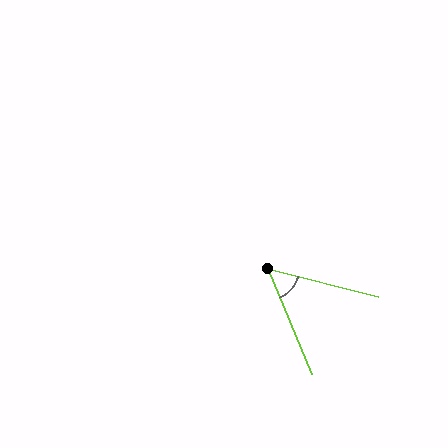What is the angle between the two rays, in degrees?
Approximately 54 degrees.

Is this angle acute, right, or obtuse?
It is acute.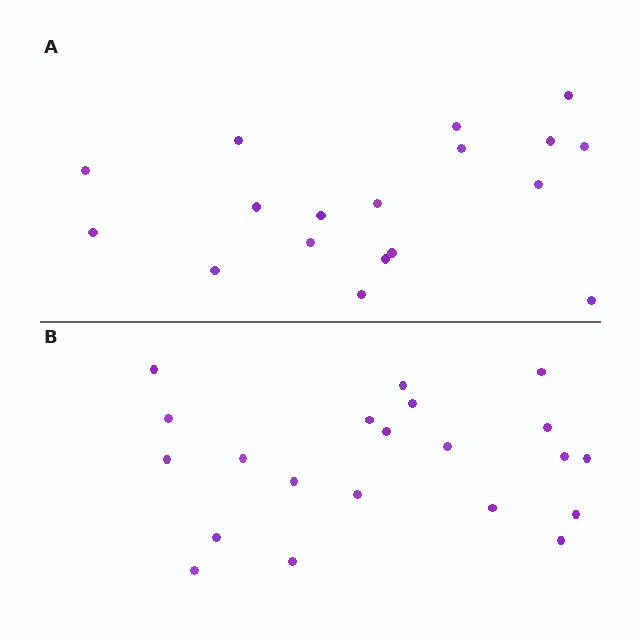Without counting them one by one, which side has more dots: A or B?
Region B (the bottom region) has more dots.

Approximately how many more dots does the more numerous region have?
Region B has just a few more — roughly 2 or 3 more dots than region A.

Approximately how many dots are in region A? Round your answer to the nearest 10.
About 20 dots. (The exact count is 18, which rounds to 20.)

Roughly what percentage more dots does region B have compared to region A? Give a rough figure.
About 15% more.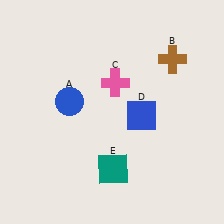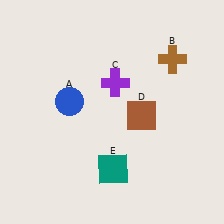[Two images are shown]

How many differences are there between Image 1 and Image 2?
There are 2 differences between the two images.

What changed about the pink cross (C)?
In Image 1, C is pink. In Image 2, it changed to purple.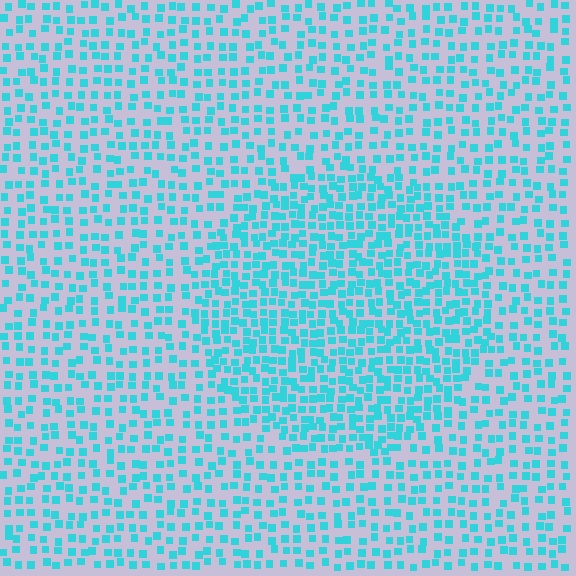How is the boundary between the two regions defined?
The boundary is defined by a change in element density (approximately 1.7x ratio). All elements are the same color, size, and shape.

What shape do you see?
I see a circle.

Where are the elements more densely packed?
The elements are more densely packed inside the circle boundary.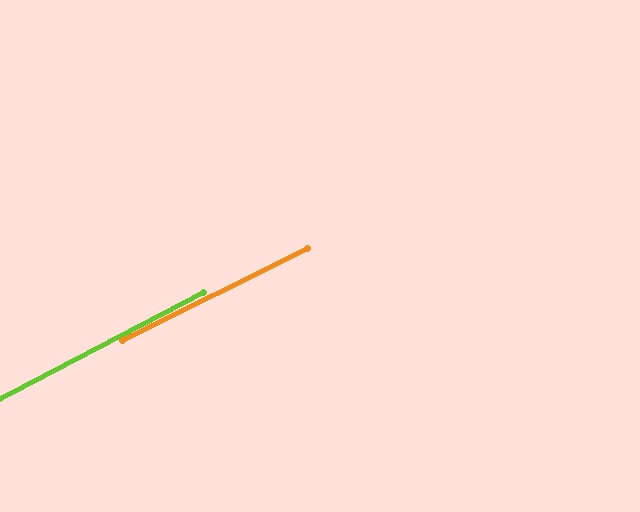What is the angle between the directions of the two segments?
Approximately 1 degree.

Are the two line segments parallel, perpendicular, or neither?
Parallel — their directions differ by only 1.3°.